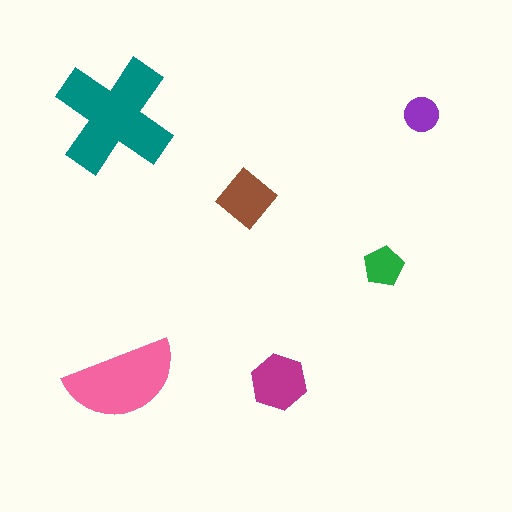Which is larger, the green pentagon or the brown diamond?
The brown diamond.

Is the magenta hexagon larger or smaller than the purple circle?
Larger.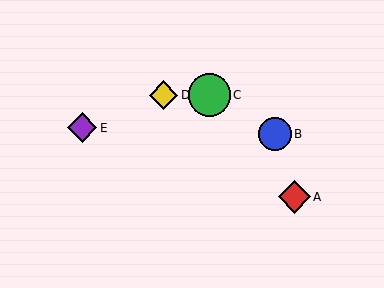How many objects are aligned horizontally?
2 objects (C, D) are aligned horizontally.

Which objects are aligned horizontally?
Objects C, D are aligned horizontally.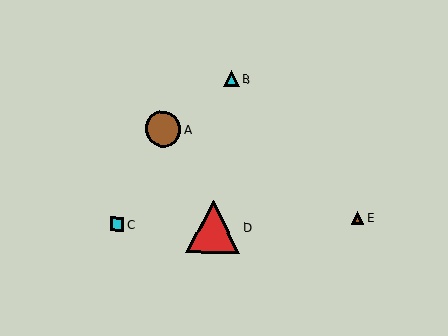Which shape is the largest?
The red triangle (labeled D) is the largest.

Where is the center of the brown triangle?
The center of the brown triangle is at (357, 218).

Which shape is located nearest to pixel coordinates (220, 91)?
The cyan triangle (labeled B) at (232, 79) is nearest to that location.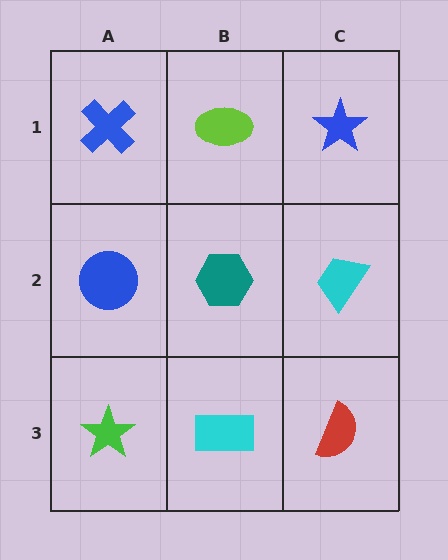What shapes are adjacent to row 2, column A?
A blue cross (row 1, column A), a green star (row 3, column A), a teal hexagon (row 2, column B).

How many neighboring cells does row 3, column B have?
3.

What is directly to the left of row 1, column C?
A lime ellipse.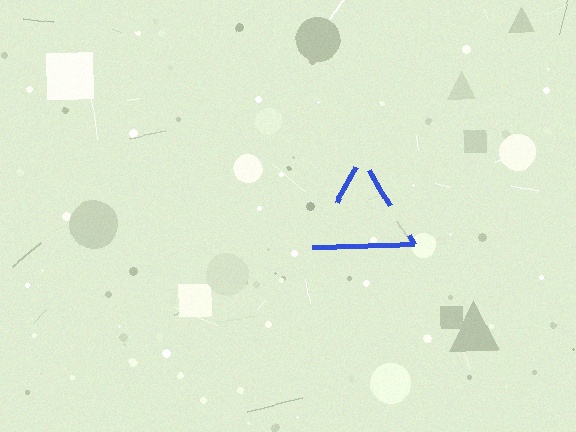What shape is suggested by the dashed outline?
The dashed outline suggests a triangle.